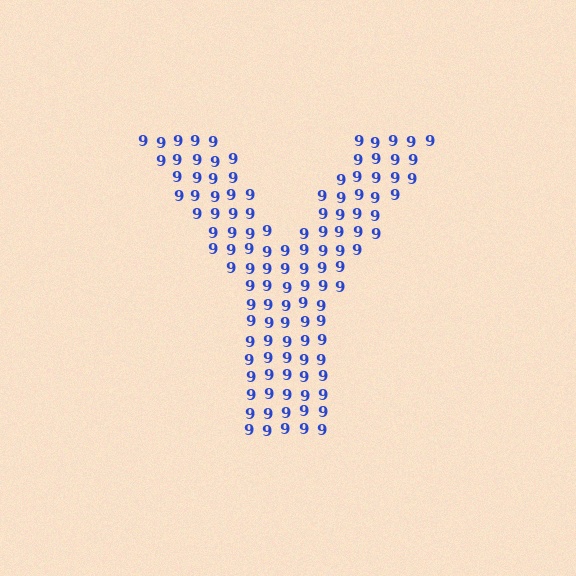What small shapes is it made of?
It is made of small digit 9's.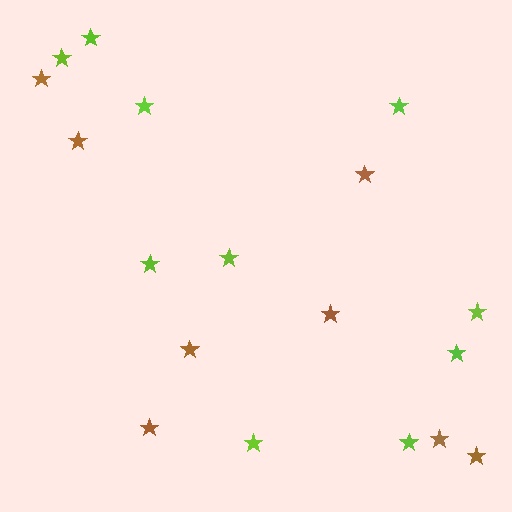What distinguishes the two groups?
There are 2 groups: one group of lime stars (10) and one group of brown stars (8).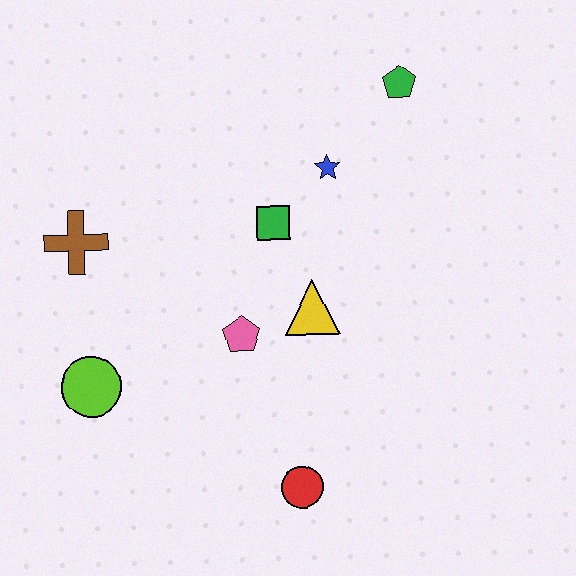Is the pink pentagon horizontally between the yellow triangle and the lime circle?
Yes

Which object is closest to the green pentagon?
The blue star is closest to the green pentagon.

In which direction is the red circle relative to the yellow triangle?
The red circle is below the yellow triangle.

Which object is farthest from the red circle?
The green pentagon is farthest from the red circle.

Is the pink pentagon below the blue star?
Yes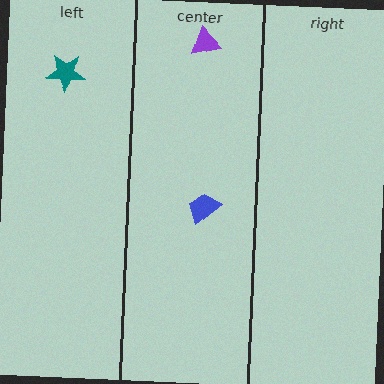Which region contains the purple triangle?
The center region.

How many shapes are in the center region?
2.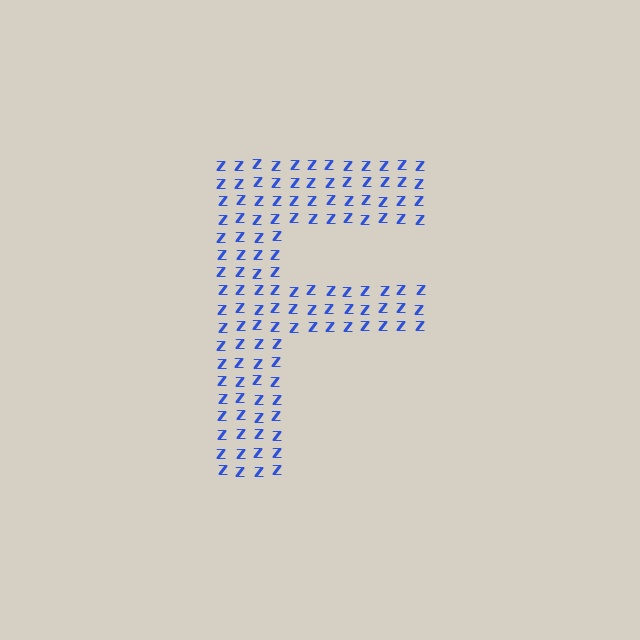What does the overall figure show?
The overall figure shows the letter F.